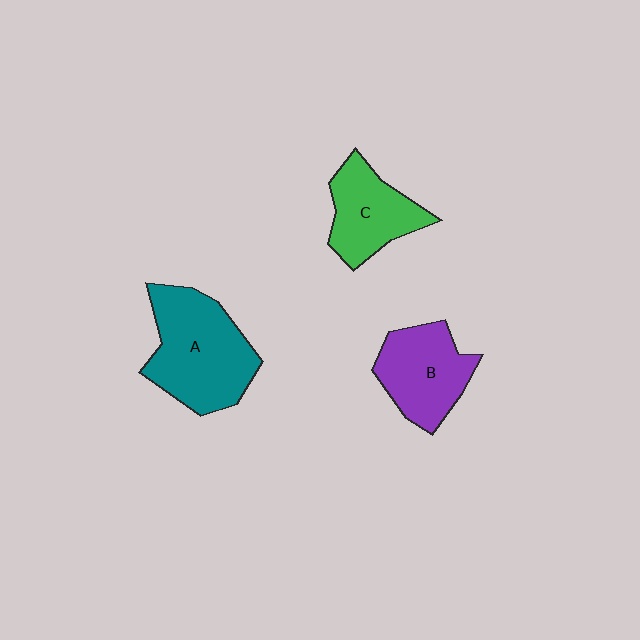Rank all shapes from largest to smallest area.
From largest to smallest: A (teal), B (purple), C (green).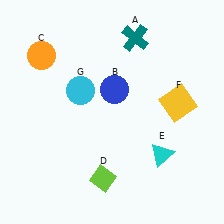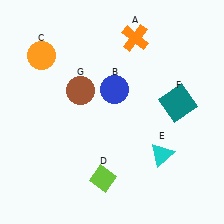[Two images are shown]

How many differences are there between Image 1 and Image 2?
There are 3 differences between the two images.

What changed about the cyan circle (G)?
In Image 1, G is cyan. In Image 2, it changed to brown.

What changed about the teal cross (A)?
In Image 1, A is teal. In Image 2, it changed to orange.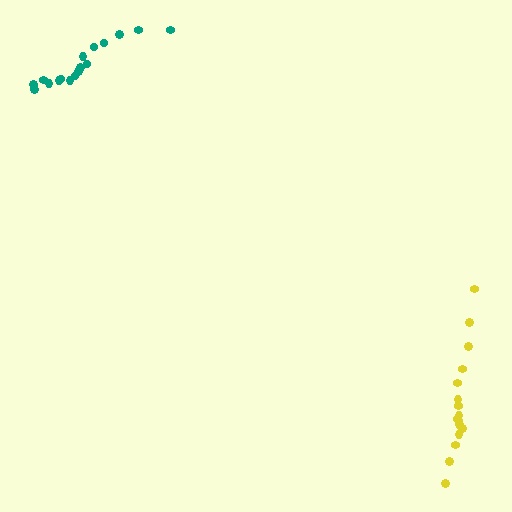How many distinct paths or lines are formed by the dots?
There are 2 distinct paths.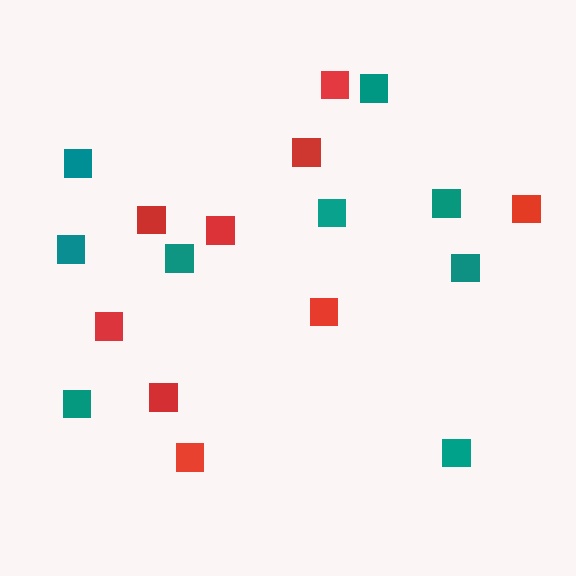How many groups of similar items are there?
There are 2 groups: one group of red squares (9) and one group of teal squares (9).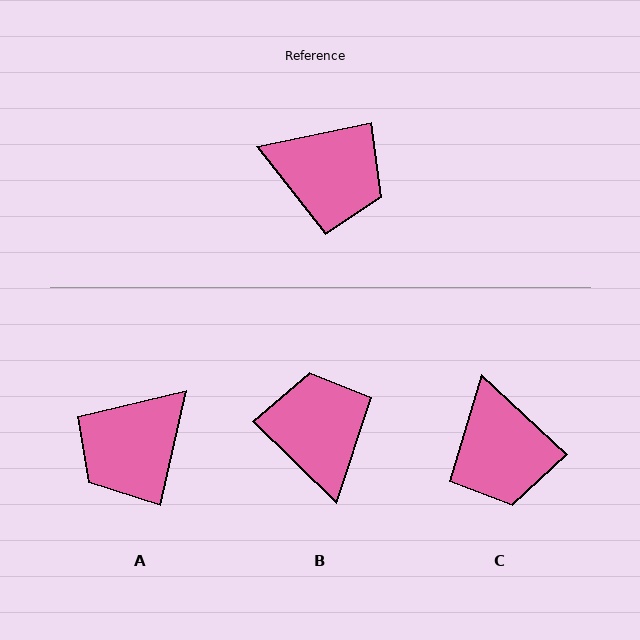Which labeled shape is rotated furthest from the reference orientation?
B, about 124 degrees away.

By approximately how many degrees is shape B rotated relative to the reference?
Approximately 124 degrees counter-clockwise.